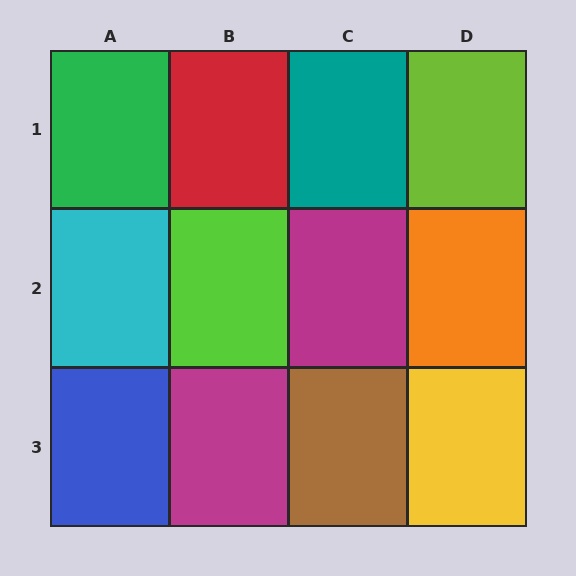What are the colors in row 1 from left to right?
Green, red, teal, lime.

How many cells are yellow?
1 cell is yellow.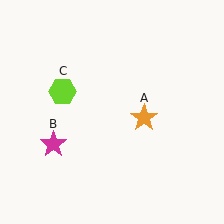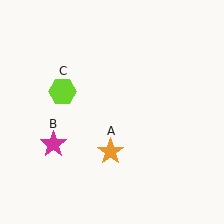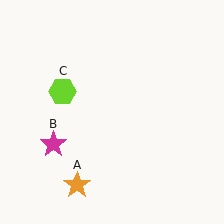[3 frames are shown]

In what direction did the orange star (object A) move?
The orange star (object A) moved down and to the left.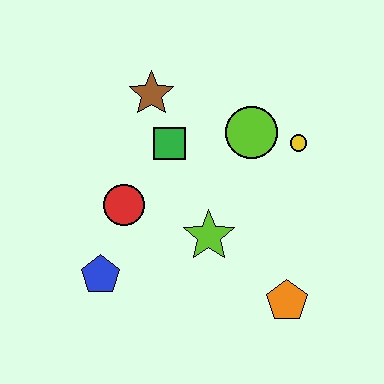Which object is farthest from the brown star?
The orange pentagon is farthest from the brown star.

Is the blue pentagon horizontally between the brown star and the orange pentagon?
No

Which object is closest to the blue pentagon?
The red circle is closest to the blue pentagon.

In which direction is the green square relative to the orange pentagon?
The green square is above the orange pentagon.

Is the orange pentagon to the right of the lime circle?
Yes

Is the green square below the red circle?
No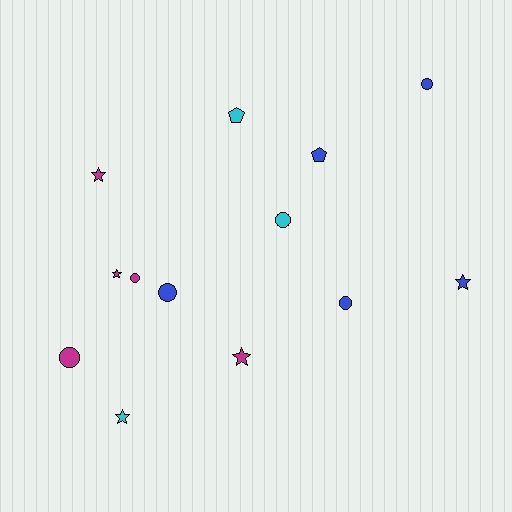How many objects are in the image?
There are 13 objects.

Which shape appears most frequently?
Circle, with 6 objects.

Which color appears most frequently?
Blue, with 5 objects.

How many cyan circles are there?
There is 1 cyan circle.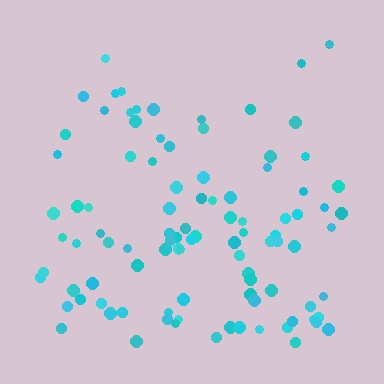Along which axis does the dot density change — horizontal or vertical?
Vertical.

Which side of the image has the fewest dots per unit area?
The top.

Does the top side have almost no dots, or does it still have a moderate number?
Still a moderate number, just noticeably fewer than the bottom.